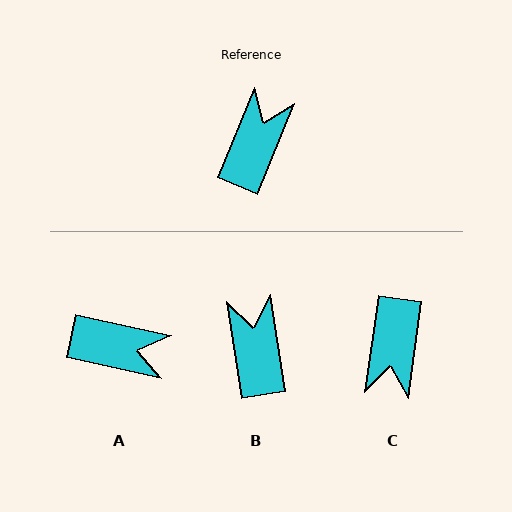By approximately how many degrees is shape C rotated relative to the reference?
Approximately 166 degrees clockwise.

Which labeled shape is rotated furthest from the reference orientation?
C, about 166 degrees away.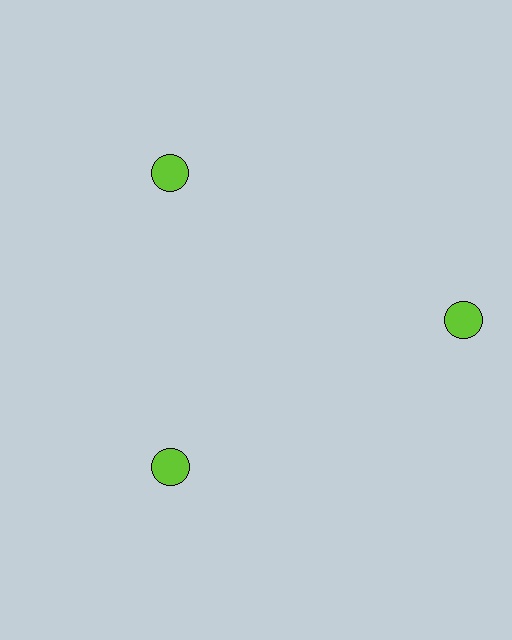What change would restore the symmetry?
The symmetry would be restored by moving it inward, back onto the ring so that all 3 circles sit at equal angles and equal distance from the center.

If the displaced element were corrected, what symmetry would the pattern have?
It would have 3-fold rotational symmetry — the pattern would map onto itself every 120 degrees.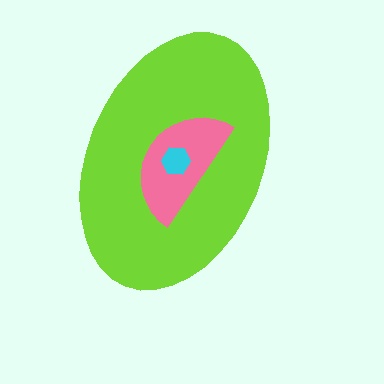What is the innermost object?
The cyan hexagon.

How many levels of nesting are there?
3.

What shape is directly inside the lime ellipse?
The pink semicircle.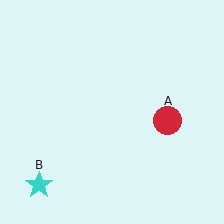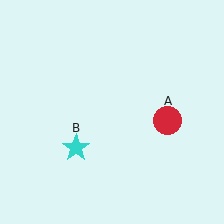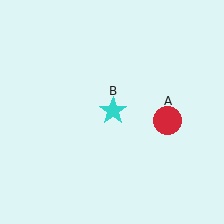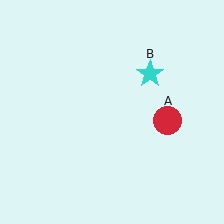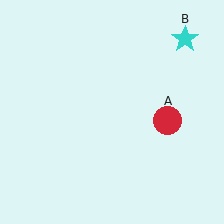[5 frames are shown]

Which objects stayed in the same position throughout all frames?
Red circle (object A) remained stationary.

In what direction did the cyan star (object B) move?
The cyan star (object B) moved up and to the right.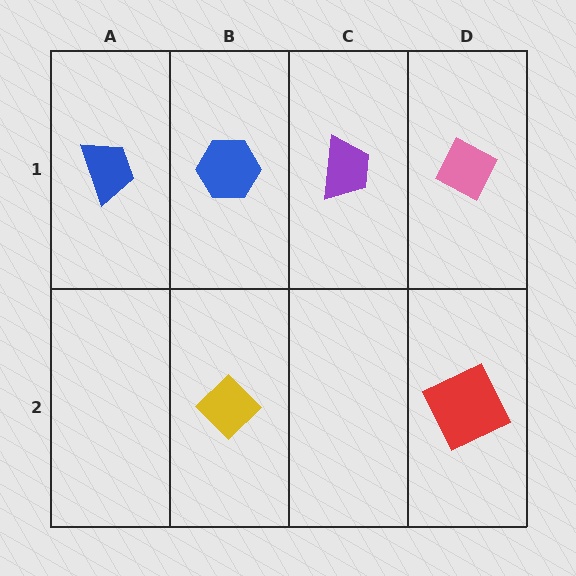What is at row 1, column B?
A blue hexagon.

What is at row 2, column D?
A red square.